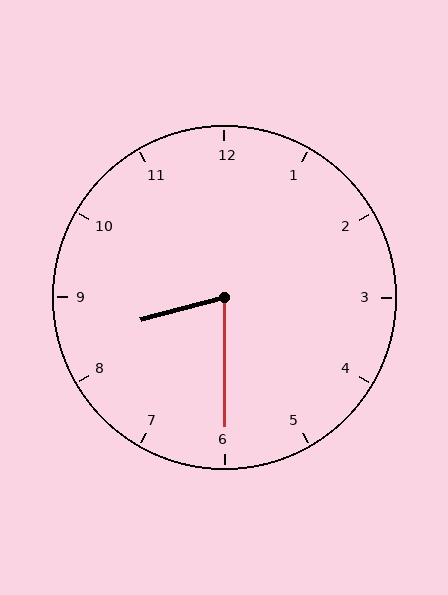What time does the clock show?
8:30.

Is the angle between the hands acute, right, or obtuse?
It is acute.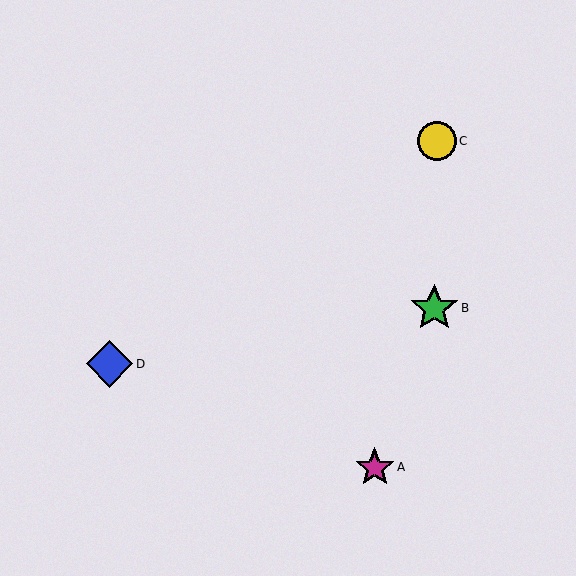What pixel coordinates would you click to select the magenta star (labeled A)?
Click at (375, 467) to select the magenta star A.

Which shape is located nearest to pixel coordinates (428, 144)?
The yellow circle (labeled C) at (437, 141) is nearest to that location.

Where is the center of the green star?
The center of the green star is at (434, 308).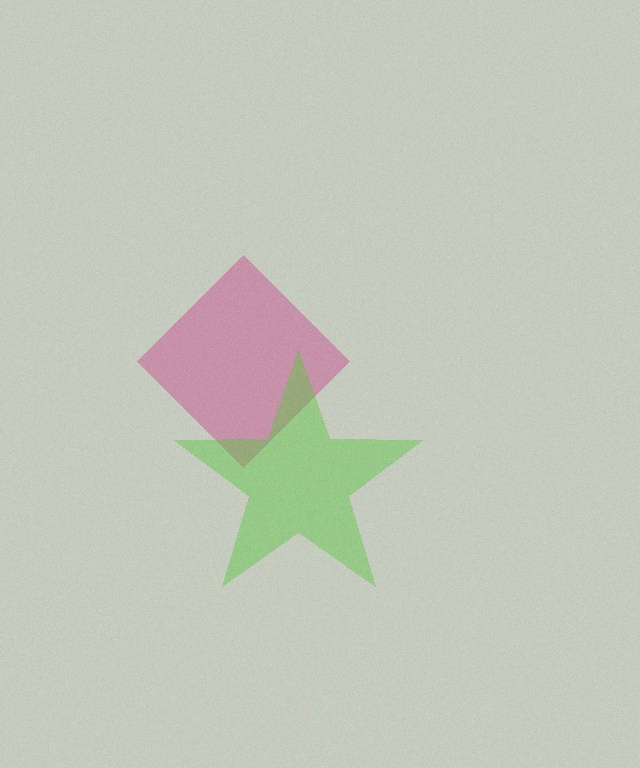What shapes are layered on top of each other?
The layered shapes are: a magenta diamond, a lime star.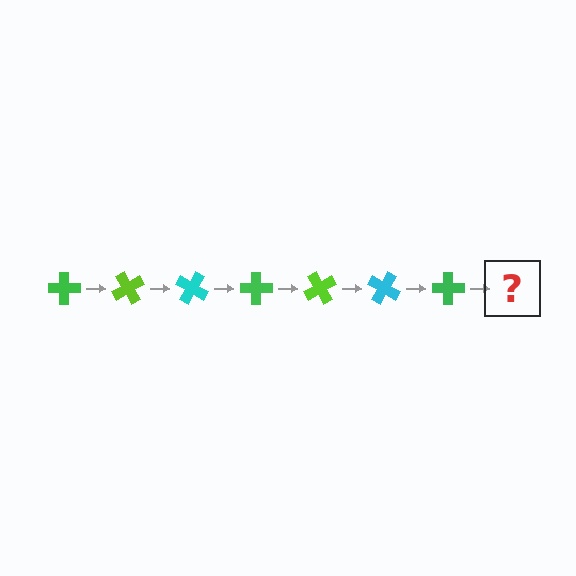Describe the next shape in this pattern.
It should be a lime cross, rotated 420 degrees from the start.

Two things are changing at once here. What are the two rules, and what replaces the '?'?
The two rules are that it rotates 60 degrees each step and the color cycles through green, lime, and cyan. The '?' should be a lime cross, rotated 420 degrees from the start.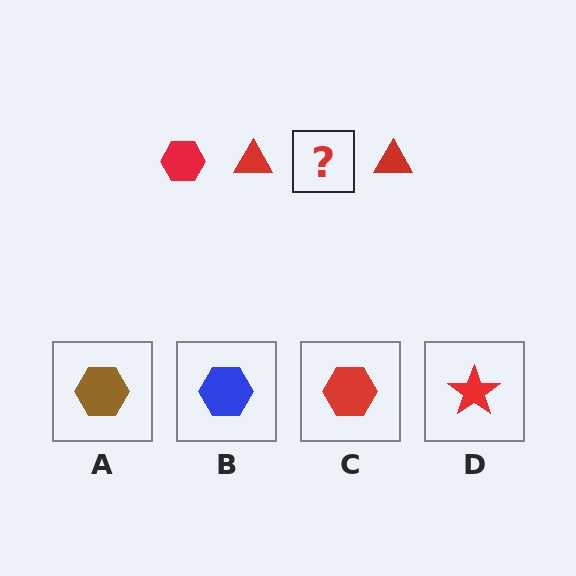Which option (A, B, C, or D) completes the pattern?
C.